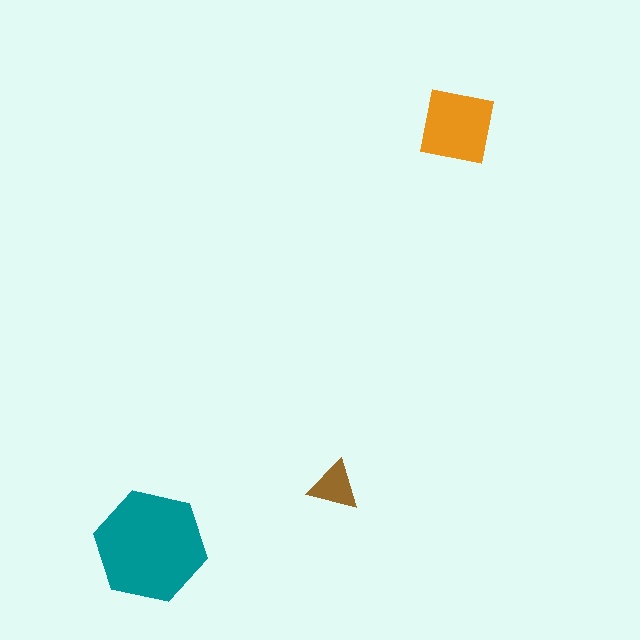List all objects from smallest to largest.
The brown triangle, the orange square, the teal hexagon.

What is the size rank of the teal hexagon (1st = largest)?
1st.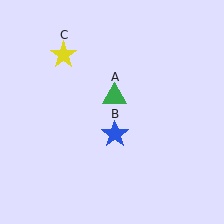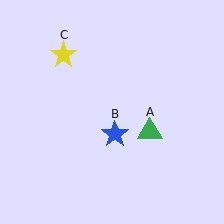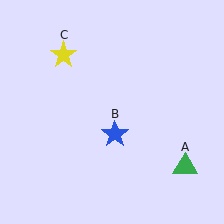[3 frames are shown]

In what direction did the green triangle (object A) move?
The green triangle (object A) moved down and to the right.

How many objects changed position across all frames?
1 object changed position: green triangle (object A).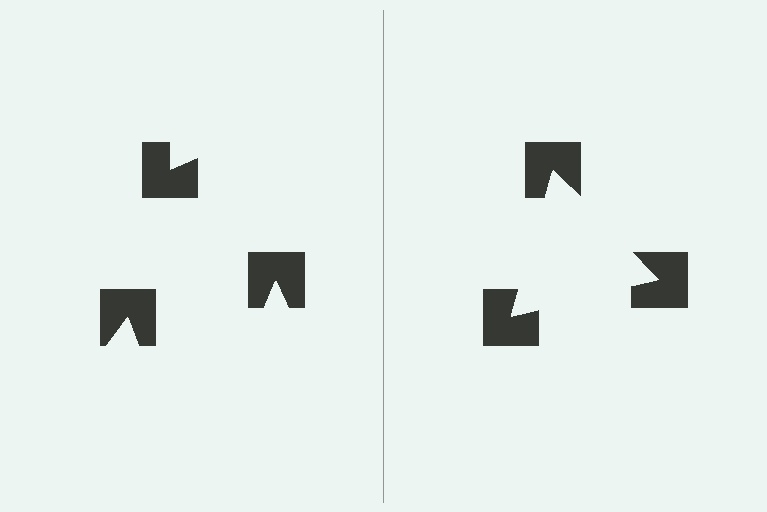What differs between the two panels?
The notched squares are positioned identically on both sides; only the wedge orientations differ. On the right they align to a triangle; on the left they are misaligned.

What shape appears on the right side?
An illusory triangle.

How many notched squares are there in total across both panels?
6 — 3 on each side.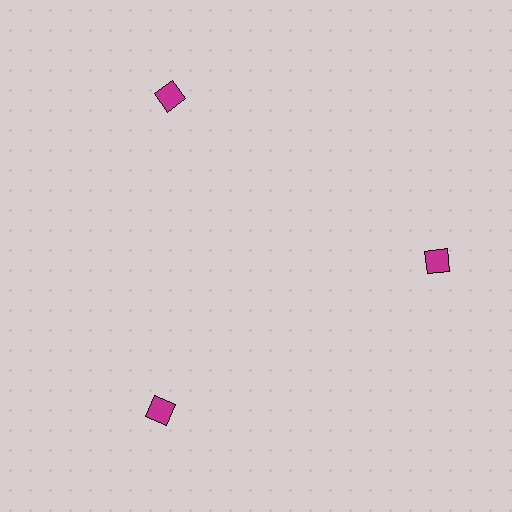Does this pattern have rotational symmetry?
Yes, this pattern has 3-fold rotational symmetry. It looks the same after rotating 120 degrees around the center.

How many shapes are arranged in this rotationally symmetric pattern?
There are 3 shapes, arranged in 3 groups of 1.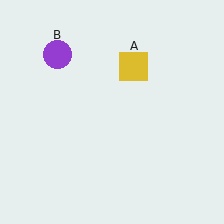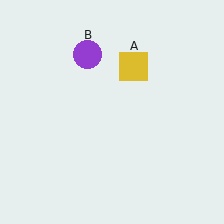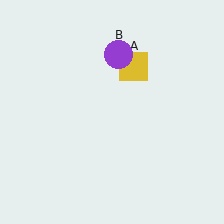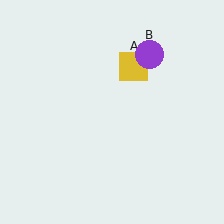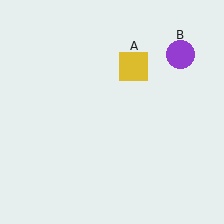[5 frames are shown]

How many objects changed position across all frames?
1 object changed position: purple circle (object B).